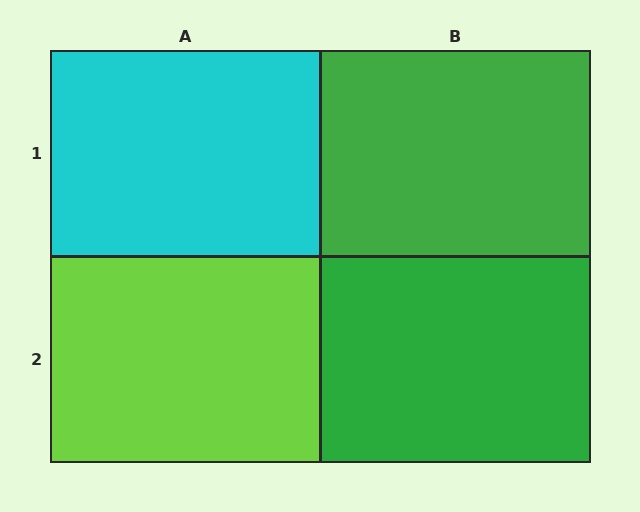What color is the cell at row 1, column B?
Green.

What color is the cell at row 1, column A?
Cyan.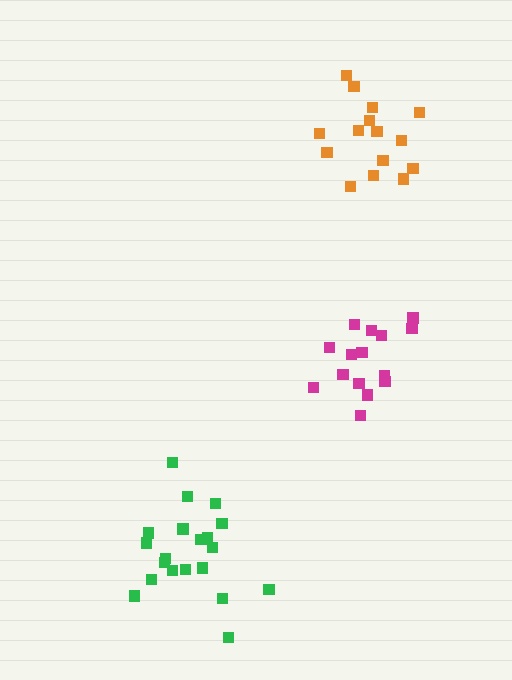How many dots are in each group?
Group 1: 15 dots, Group 2: 20 dots, Group 3: 15 dots (50 total).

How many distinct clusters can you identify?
There are 3 distinct clusters.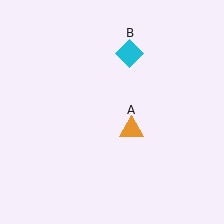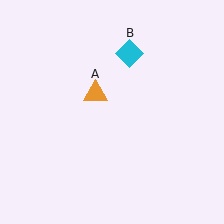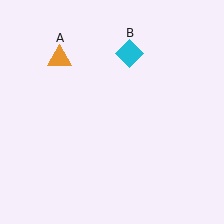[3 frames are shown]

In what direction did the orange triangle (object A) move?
The orange triangle (object A) moved up and to the left.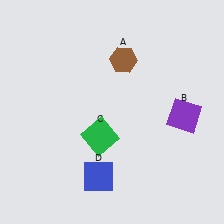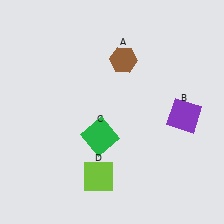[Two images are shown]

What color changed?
The square (D) changed from blue in Image 1 to lime in Image 2.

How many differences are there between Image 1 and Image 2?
There is 1 difference between the two images.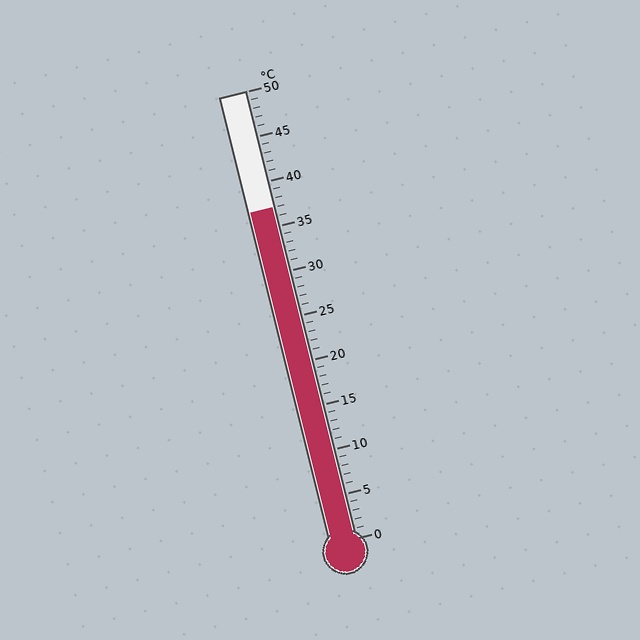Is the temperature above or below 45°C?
The temperature is below 45°C.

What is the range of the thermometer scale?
The thermometer scale ranges from 0°C to 50°C.